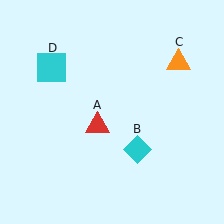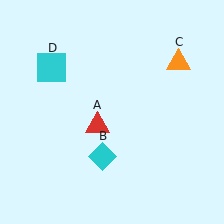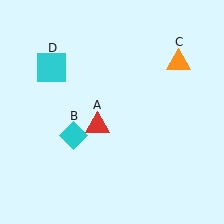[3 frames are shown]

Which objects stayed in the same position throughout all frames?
Red triangle (object A) and orange triangle (object C) and cyan square (object D) remained stationary.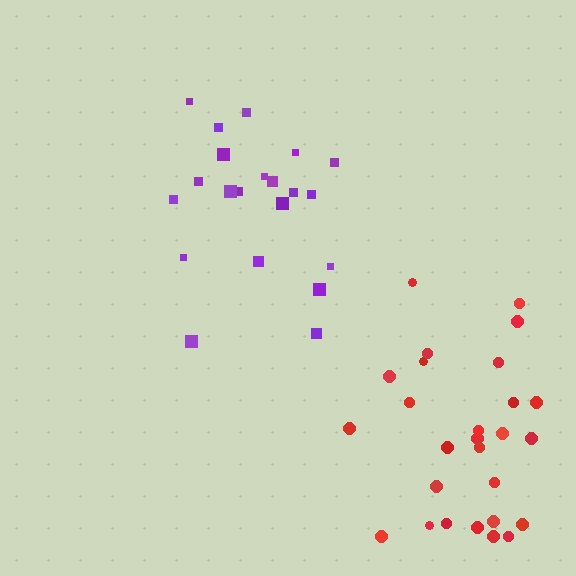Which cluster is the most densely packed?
Red.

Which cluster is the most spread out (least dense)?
Purple.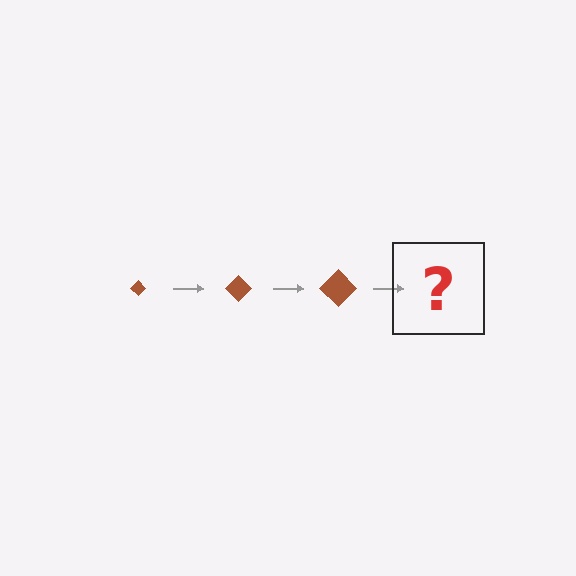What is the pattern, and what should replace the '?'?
The pattern is that the diamond gets progressively larger each step. The '?' should be a brown diamond, larger than the previous one.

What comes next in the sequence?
The next element should be a brown diamond, larger than the previous one.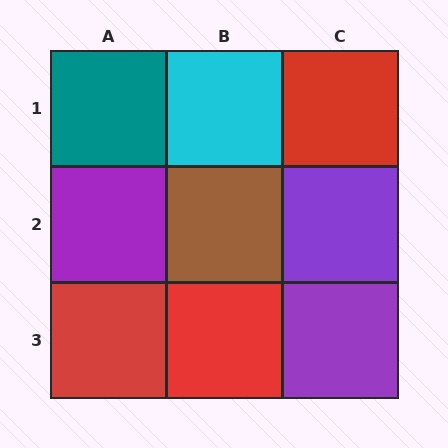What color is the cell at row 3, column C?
Purple.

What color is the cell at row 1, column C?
Red.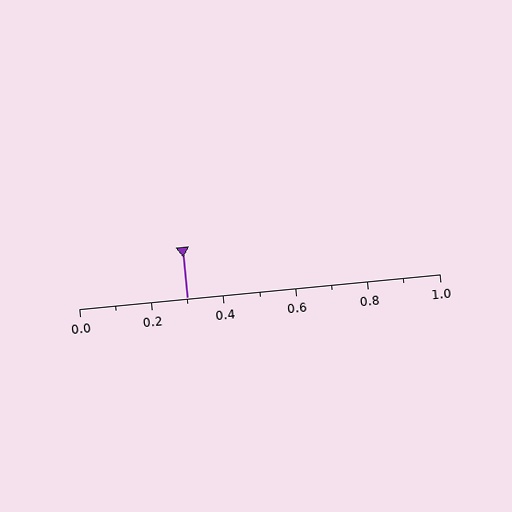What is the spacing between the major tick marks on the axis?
The major ticks are spaced 0.2 apart.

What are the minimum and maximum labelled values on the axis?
The axis runs from 0.0 to 1.0.